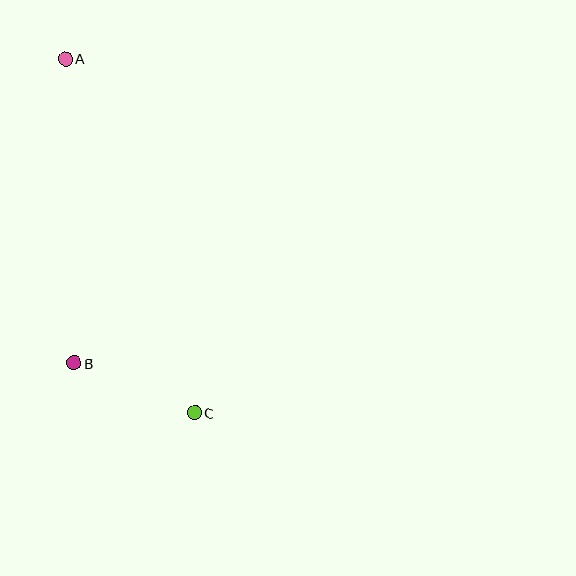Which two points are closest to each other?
Points B and C are closest to each other.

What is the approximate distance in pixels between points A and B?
The distance between A and B is approximately 304 pixels.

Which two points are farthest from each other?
Points A and C are farthest from each other.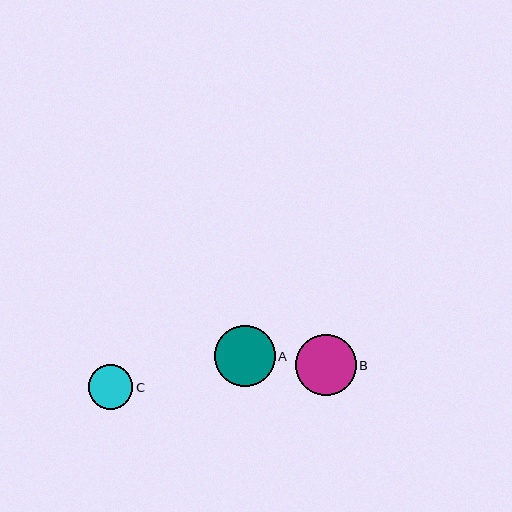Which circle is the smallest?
Circle C is the smallest with a size of approximately 45 pixels.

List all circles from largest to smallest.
From largest to smallest: A, B, C.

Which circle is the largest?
Circle A is the largest with a size of approximately 60 pixels.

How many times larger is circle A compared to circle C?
Circle A is approximately 1.3 times the size of circle C.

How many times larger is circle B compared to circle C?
Circle B is approximately 1.3 times the size of circle C.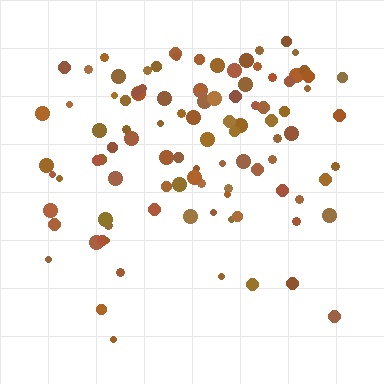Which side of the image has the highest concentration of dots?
The top.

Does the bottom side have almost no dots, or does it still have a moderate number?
Still a moderate number, just noticeably fewer than the top.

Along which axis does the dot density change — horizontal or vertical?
Vertical.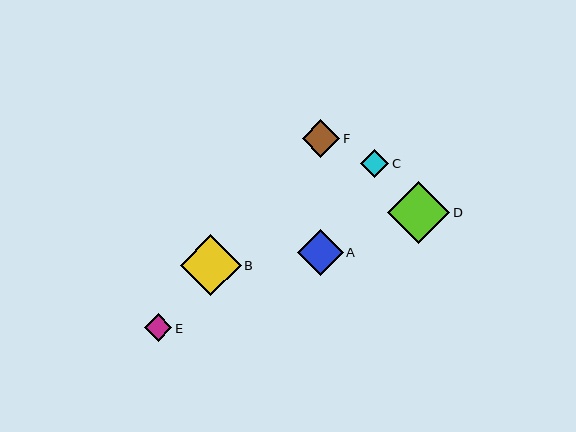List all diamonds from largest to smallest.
From largest to smallest: D, B, A, F, C, E.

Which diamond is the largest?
Diamond D is the largest with a size of approximately 62 pixels.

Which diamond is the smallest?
Diamond E is the smallest with a size of approximately 28 pixels.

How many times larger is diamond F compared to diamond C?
Diamond F is approximately 1.3 times the size of diamond C.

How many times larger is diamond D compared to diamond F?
Diamond D is approximately 1.7 times the size of diamond F.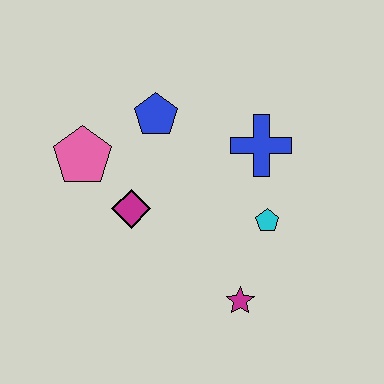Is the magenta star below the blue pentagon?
Yes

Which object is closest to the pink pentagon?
The magenta diamond is closest to the pink pentagon.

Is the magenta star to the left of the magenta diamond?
No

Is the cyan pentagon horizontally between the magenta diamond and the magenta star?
No